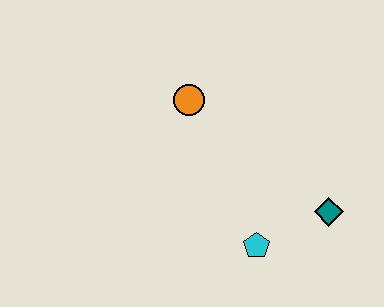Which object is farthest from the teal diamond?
The orange circle is farthest from the teal diamond.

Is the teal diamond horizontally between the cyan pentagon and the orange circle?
No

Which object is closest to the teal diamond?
The cyan pentagon is closest to the teal diamond.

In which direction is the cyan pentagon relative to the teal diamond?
The cyan pentagon is to the left of the teal diamond.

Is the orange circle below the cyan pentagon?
No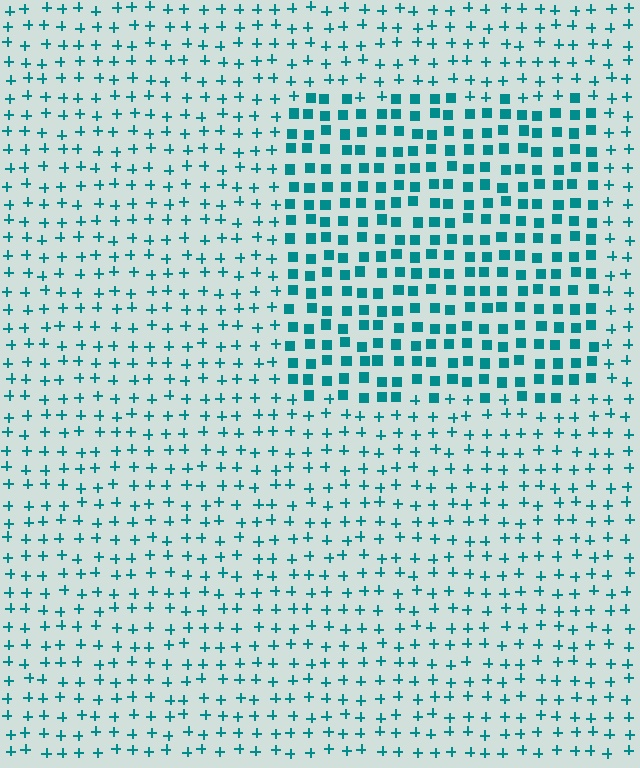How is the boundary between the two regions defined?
The boundary is defined by a change in element shape: squares inside vs. plus signs outside. All elements share the same color and spacing.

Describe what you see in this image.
The image is filled with small teal elements arranged in a uniform grid. A rectangle-shaped region contains squares, while the surrounding area contains plus signs. The boundary is defined purely by the change in element shape.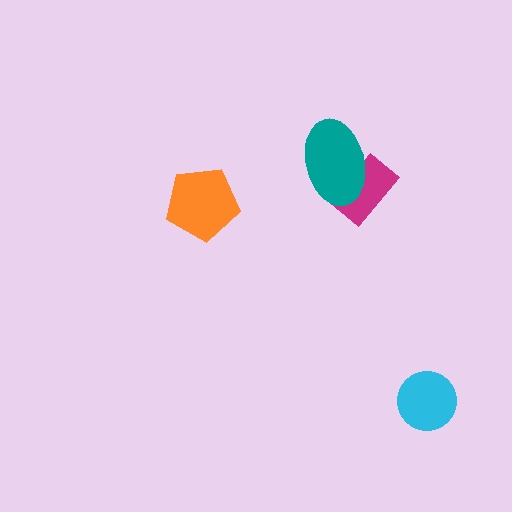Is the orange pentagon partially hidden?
No, no other shape covers it.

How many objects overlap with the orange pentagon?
0 objects overlap with the orange pentagon.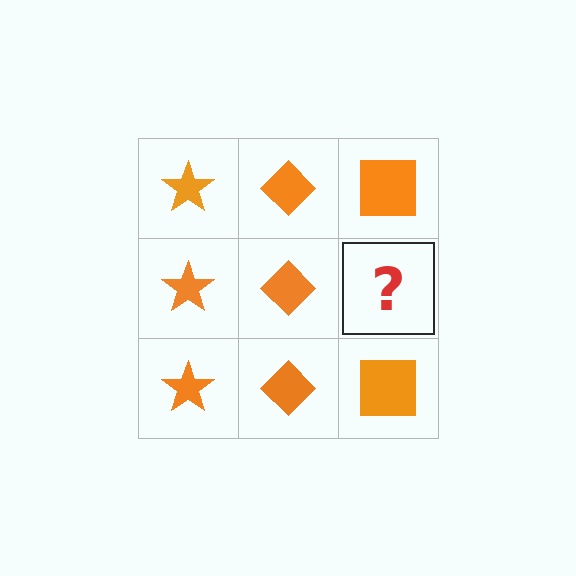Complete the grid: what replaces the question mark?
The question mark should be replaced with an orange square.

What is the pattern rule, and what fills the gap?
The rule is that each column has a consistent shape. The gap should be filled with an orange square.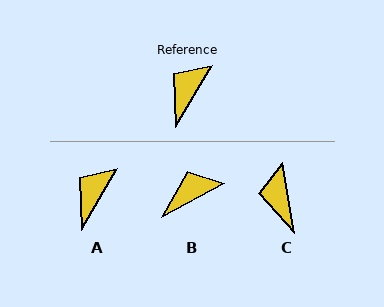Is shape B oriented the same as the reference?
No, it is off by about 31 degrees.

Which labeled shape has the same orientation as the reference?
A.